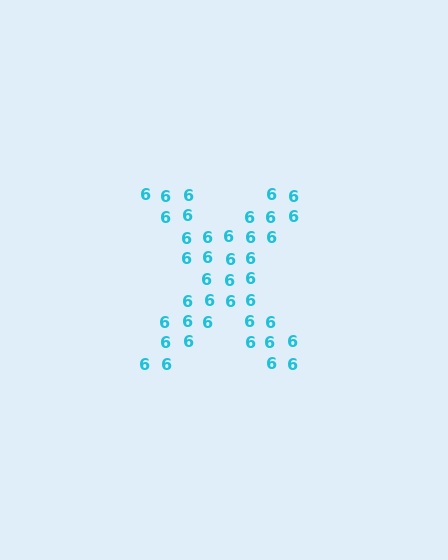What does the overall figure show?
The overall figure shows the letter X.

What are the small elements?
The small elements are digit 6's.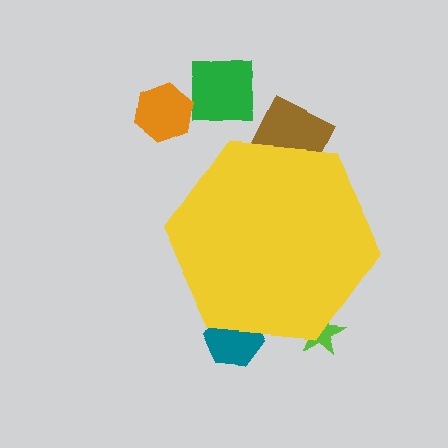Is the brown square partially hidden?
Yes, the brown square is partially hidden behind the yellow hexagon.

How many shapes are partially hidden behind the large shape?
3 shapes are partially hidden.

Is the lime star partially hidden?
Yes, the lime star is partially hidden behind the yellow hexagon.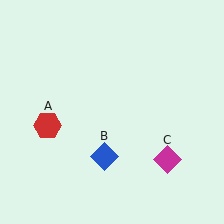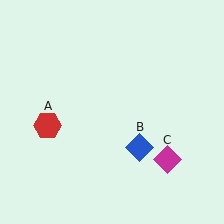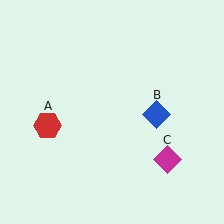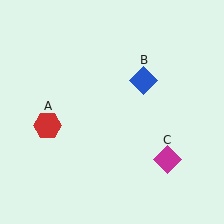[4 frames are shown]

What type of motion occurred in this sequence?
The blue diamond (object B) rotated counterclockwise around the center of the scene.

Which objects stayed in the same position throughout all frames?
Red hexagon (object A) and magenta diamond (object C) remained stationary.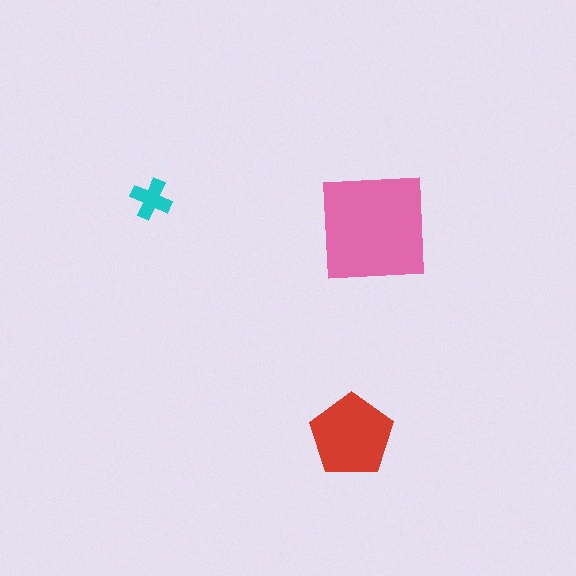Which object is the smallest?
The cyan cross.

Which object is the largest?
The pink square.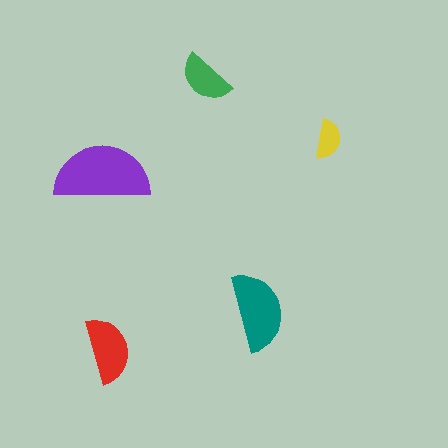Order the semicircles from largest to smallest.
the purple one, the teal one, the red one, the green one, the yellow one.